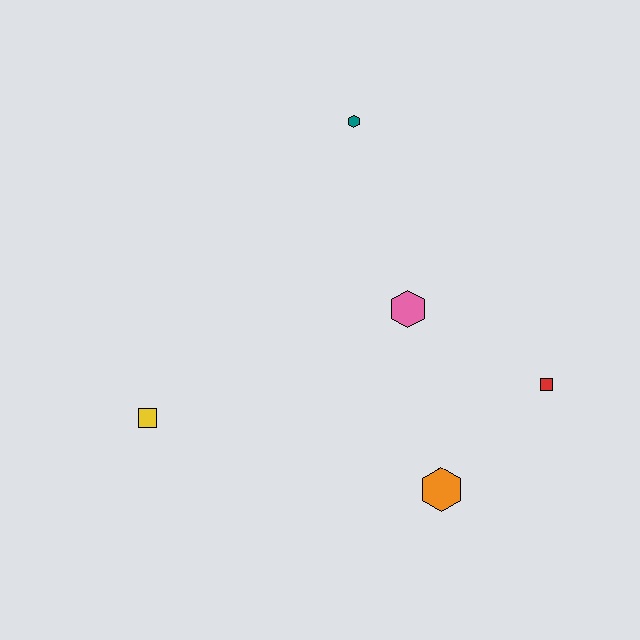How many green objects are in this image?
There are no green objects.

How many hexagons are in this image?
There are 3 hexagons.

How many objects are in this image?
There are 5 objects.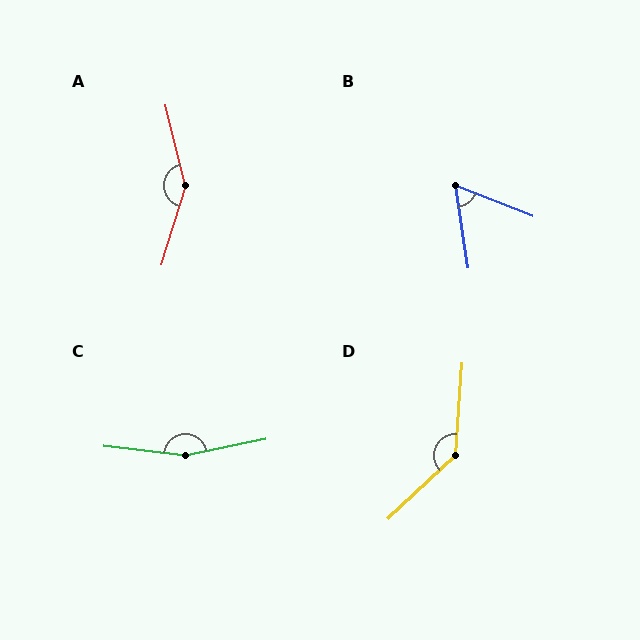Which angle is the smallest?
B, at approximately 60 degrees.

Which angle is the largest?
C, at approximately 162 degrees.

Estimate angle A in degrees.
Approximately 149 degrees.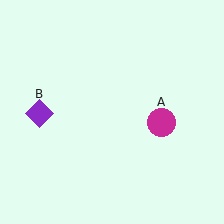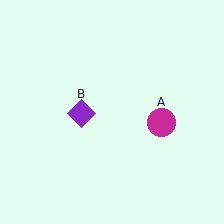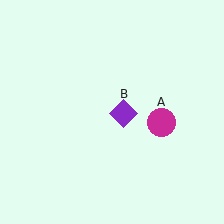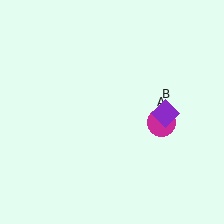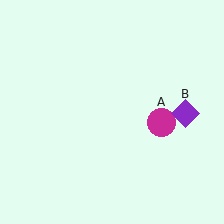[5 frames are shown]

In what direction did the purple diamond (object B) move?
The purple diamond (object B) moved right.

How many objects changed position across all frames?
1 object changed position: purple diamond (object B).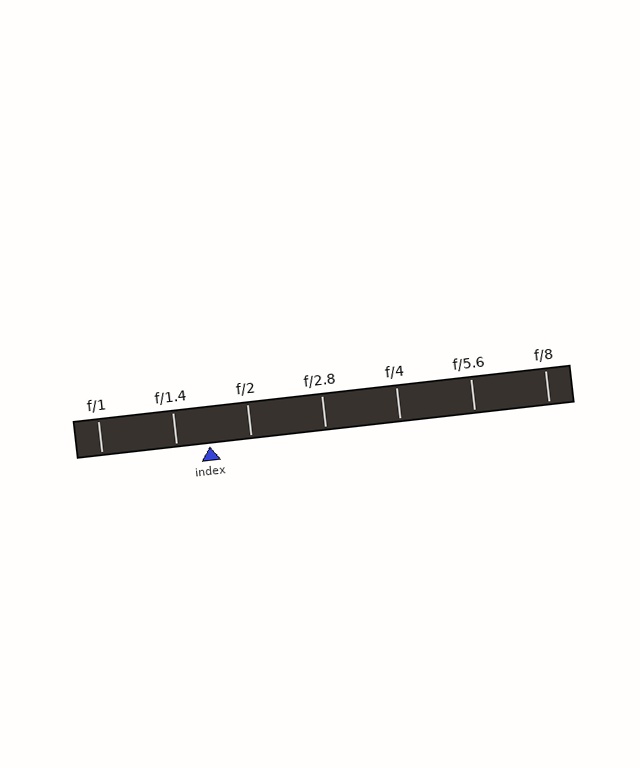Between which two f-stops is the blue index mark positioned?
The index mark is between f/1.4 and f/2.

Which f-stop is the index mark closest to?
The index mark is closest to f/1.4.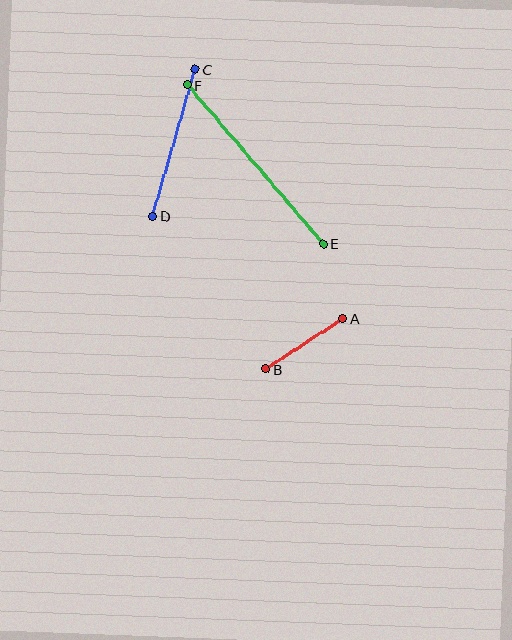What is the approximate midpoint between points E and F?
The midpoint is at approximately (255, 164) pixels.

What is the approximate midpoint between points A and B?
The midpoint is at approximately (304, 344) pixels.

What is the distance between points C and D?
The distance is approximately 153 pixels.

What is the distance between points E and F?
The distance is approximately 209 pixels.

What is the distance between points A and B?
The distance is approximately 92 pixels.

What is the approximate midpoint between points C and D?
The midpoint is at approximately (174, 143) pixels.